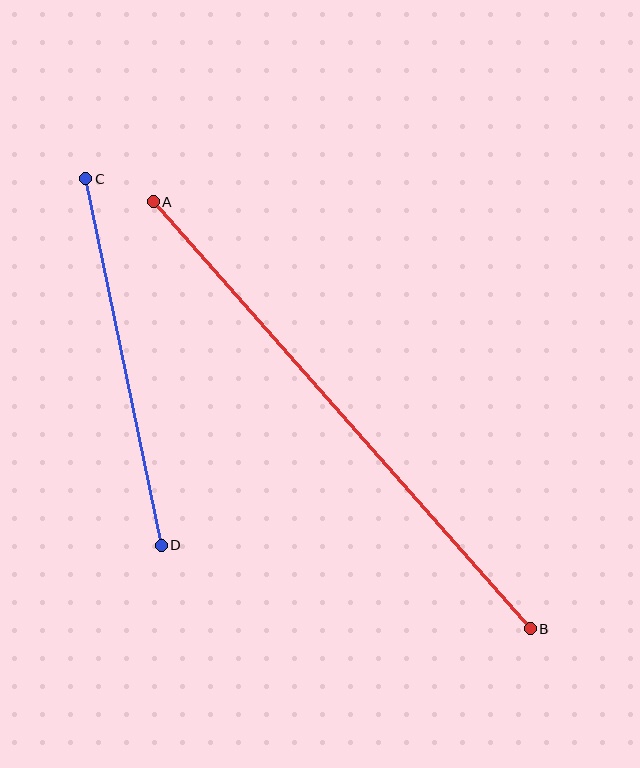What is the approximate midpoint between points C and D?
The midpoint is at approximately (123, 362) pixels.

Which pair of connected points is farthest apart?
Points A and B are farthest apart.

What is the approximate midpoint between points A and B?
The midpoint is at approximately (342, 415) pixels.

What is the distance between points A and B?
The distance is approximately 569 pixels.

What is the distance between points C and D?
The distance is approximately 374 pixels.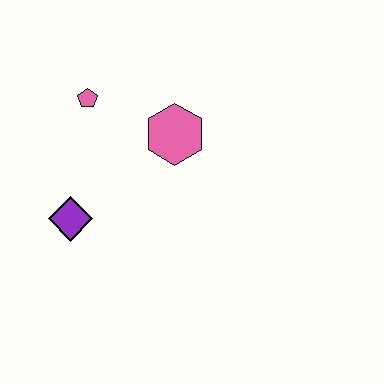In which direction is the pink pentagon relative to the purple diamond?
The pink pentagon is above the purple diamond.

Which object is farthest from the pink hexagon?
The purple diamond is farthest from the pink hexagon.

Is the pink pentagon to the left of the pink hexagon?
Yes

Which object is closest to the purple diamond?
The pink pentagon is closest to the purple diamond.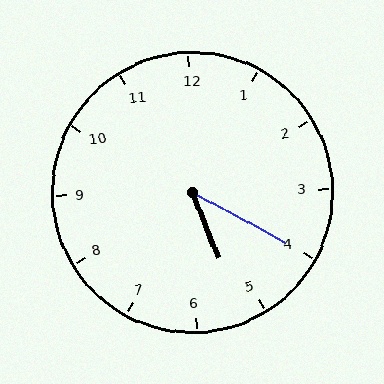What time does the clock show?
5:20.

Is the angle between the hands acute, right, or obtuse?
It is acute.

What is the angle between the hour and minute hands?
Approximately 40 degrees.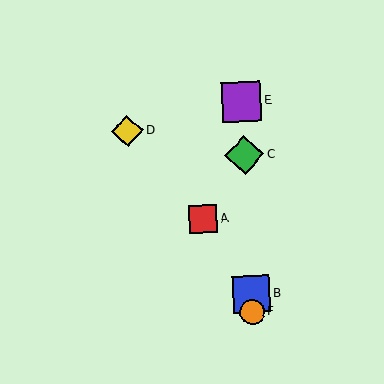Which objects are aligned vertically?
Objects B, C, E, F are aligned vertically.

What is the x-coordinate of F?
Object F is at x≈252.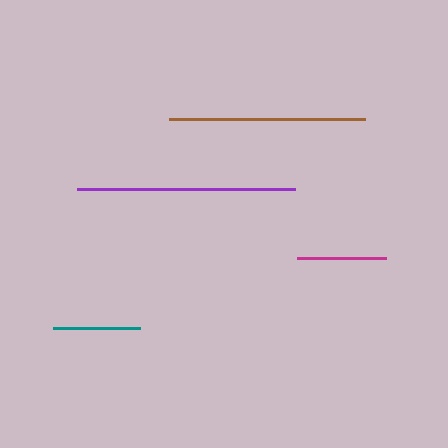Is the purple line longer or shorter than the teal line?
The purple line is longer than the teal line.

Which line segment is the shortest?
The teal line is the shortest at approximately 88 pixels.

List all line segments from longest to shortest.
From longest to shortest: purple, brown, magenta, teal.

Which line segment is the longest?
The purple line is the longest at approximately 218 pixels.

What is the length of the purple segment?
The purple segment is approximately 218 pixels long.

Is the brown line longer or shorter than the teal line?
The brown line is longer than the teal line.